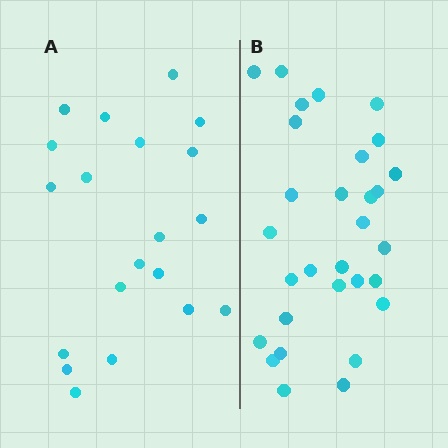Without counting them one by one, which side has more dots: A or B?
Region B (the right region) has more dots.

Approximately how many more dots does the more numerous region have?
Region B has roughly 10 or so more dots than region A.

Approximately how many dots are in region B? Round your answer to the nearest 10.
About 30 dots.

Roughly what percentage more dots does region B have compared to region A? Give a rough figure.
About 50% more.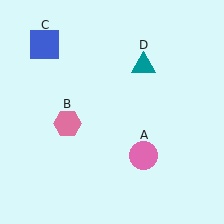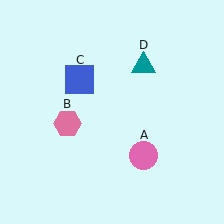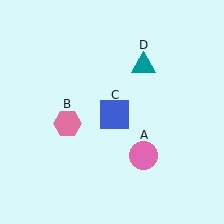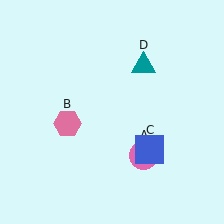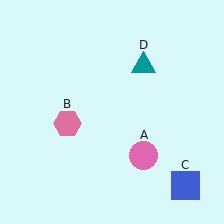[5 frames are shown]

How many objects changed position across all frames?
1 object changed position: blue square (object C).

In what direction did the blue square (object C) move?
The blue square (object C) moved down and to the right.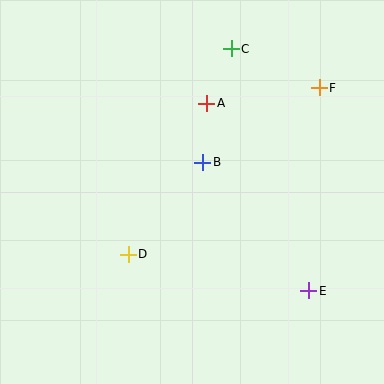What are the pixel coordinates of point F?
Point F is at (319, 88).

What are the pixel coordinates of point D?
Point D is at (128, 254).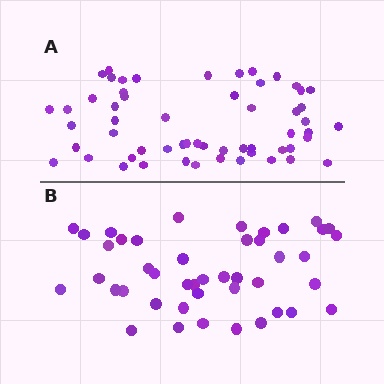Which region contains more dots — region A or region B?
Region A (the top region) has more dots.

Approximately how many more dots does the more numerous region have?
Region A has approximately 15 more dots than region B.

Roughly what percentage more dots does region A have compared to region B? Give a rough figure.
About 30% more.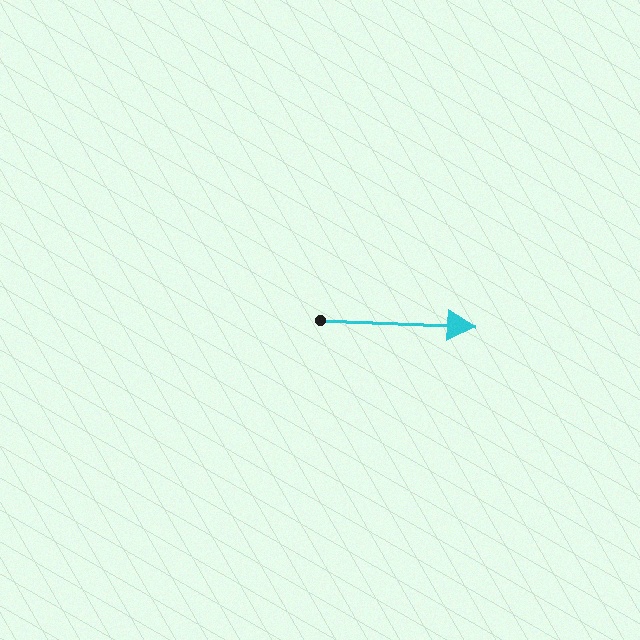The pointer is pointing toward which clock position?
Roughly 3 o'clock.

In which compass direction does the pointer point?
East.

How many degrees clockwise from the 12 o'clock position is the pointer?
Approximately 92 degrees.